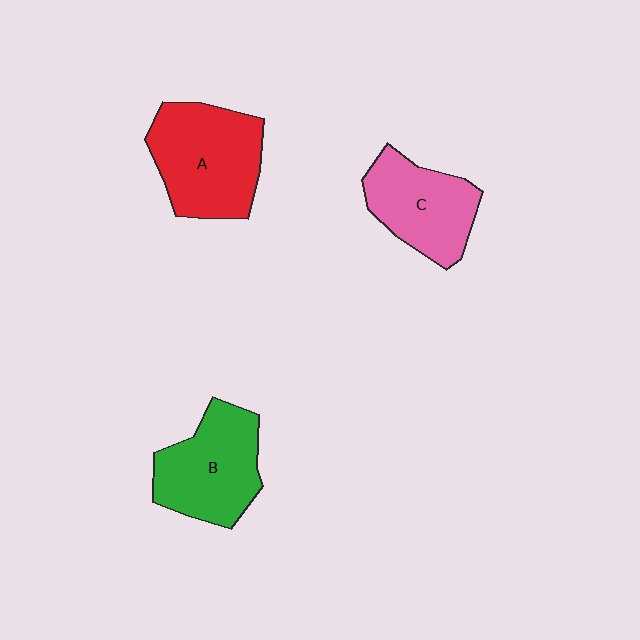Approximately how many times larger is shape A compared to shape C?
Approximately 1.3 times.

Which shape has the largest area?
Shape A (red).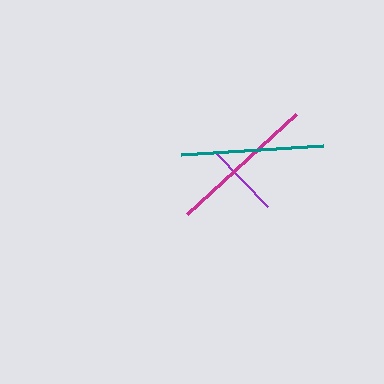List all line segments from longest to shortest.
From longest to shortest: magenta, teal, purple.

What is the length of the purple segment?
The purple segment is approximately 75 pixels long.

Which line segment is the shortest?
The purple line is the shortest at approximately 75 pixels.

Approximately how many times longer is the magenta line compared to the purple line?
The magenta line is approximately 2.0 times the length of the purple line.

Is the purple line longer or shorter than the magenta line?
The magenta line is longer than the purple line.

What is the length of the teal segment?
The teal segment is approximately 142 pixels long.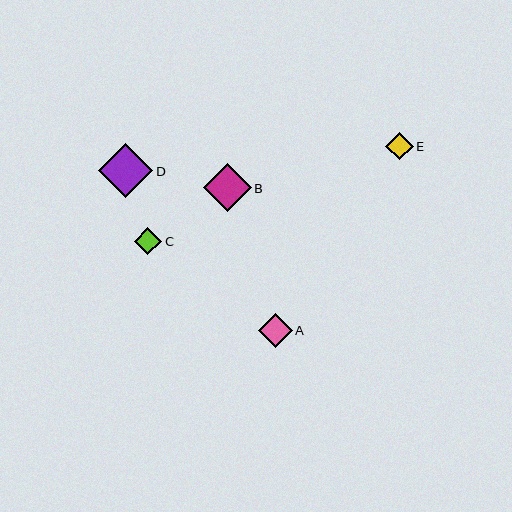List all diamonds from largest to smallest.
From largest to smallest: D, B, A, E, C.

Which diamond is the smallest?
Diamond C is the smallest with a size of approximately 27 pixels.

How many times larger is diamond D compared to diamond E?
Diamond D is approximately 2.0 times the size of diamond E.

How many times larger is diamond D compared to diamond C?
Diamond D is approximately 2.0 times the size of diamond C.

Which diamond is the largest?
Diamond D is the largest with a size of approximately 54 pixels.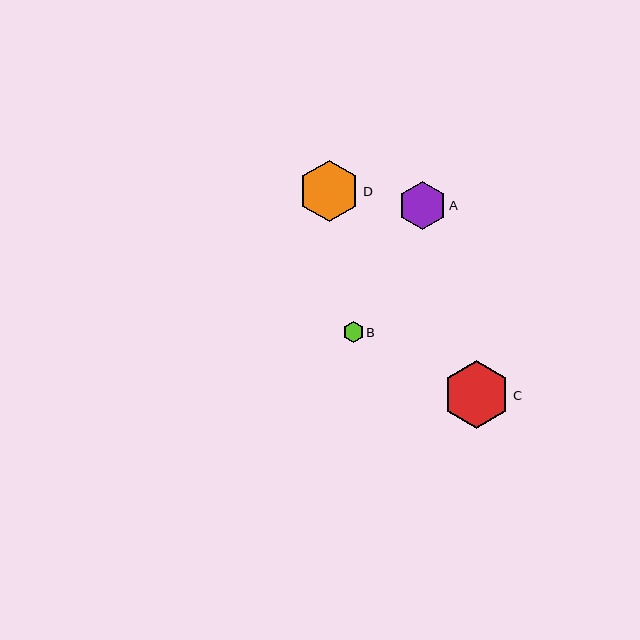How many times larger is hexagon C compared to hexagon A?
Hexagon C is approximately 1.4 times the size of hexagon A.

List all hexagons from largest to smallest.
From largest to smallest: C, D, A, B.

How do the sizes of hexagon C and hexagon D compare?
Hexagon C and hexagon D are approximately the same size.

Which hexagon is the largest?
Hexagon C is the largest with a size of approximately 67 pixels.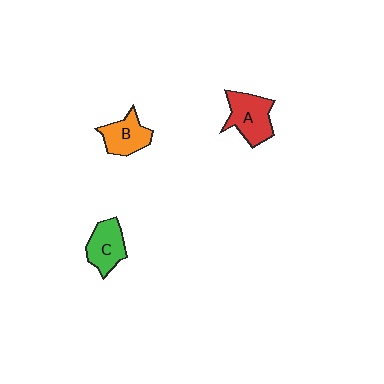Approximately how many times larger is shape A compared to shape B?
Approximately 1.2 times.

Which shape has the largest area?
Shape A (red).